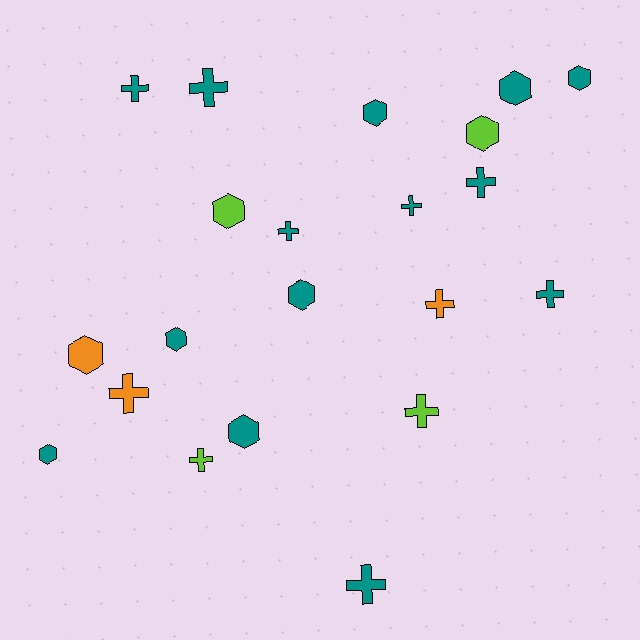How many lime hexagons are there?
There are 2 lime hexagons.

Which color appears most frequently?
Teal, with 14 objects.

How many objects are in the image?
There are 21 objects.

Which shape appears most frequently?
Cross, with 11 objects.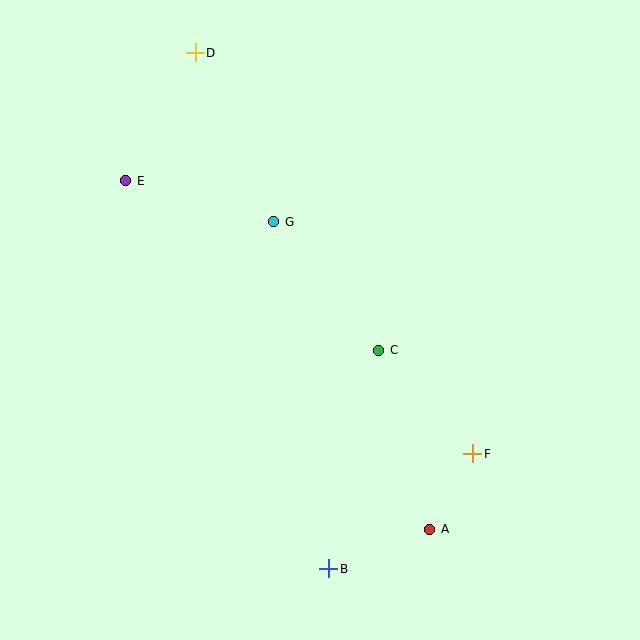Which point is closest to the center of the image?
Point C at (379, 350) is closest to the center.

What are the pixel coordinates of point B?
Point B is at (329, 569).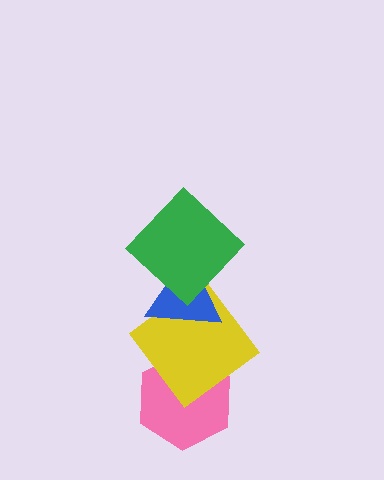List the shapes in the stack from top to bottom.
From top to bottom: the green diamond, the blue triangle, the yellow diamond, the pink hexagon.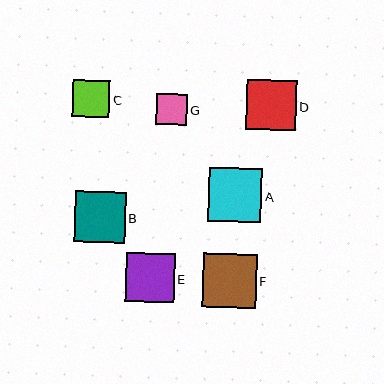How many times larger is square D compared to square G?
Square D is approximately 1.7 times the size of square G.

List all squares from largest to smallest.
From largest to smallest: F, A, B, D, E, C, G.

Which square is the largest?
Square F is the largest with a size of approximately 54 pixels.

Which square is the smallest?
Square G is the smallest with a size of approximately 30 pixels.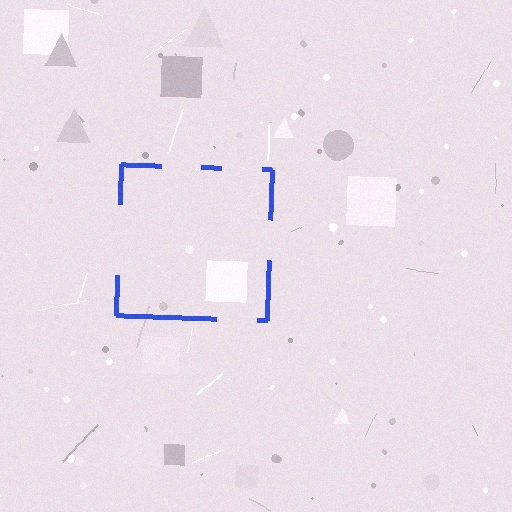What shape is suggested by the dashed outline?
The dashed outline suggests a square.